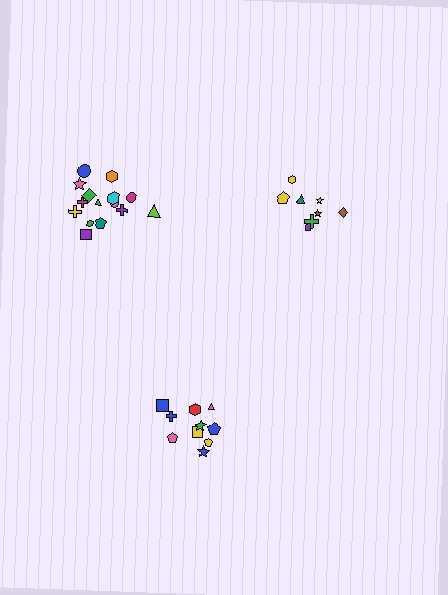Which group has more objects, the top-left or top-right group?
The top-left group.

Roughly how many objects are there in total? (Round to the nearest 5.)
Roughly 35 objects in total.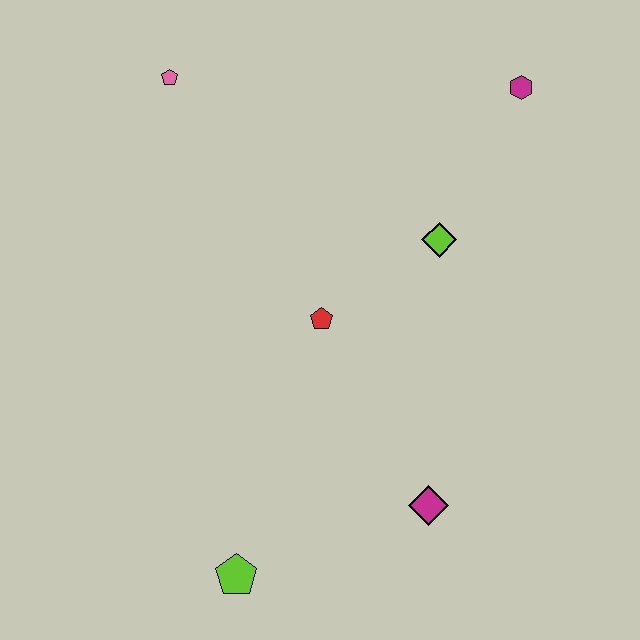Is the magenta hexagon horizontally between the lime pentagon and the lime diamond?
No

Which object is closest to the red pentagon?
The lime diamond is closest to the red pentagon.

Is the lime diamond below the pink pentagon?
Yes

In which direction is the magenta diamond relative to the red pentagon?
The magenta diamond is below the red pentagon.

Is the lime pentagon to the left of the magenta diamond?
Yes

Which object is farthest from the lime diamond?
The lime pentagon is farthest from the lime diamond.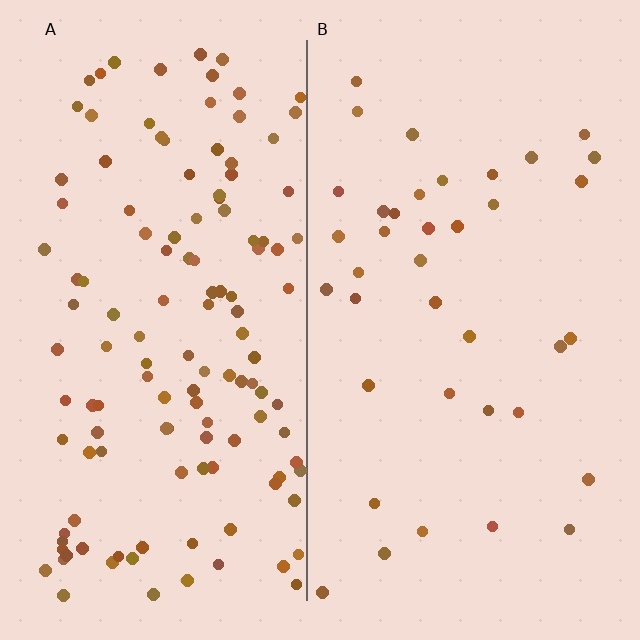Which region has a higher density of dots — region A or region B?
A (the left).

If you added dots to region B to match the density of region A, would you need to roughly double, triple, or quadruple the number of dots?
Approximately triple.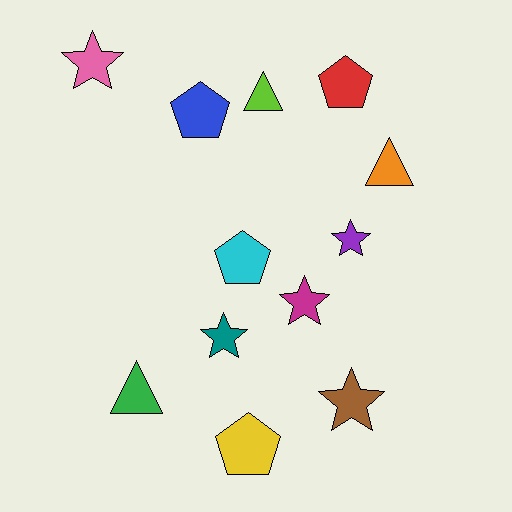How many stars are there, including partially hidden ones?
There are 5 stars.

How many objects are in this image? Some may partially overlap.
There are 12 objects.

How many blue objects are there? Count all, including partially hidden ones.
There is 1 blue object.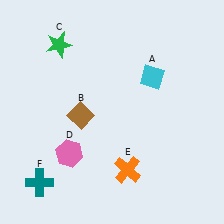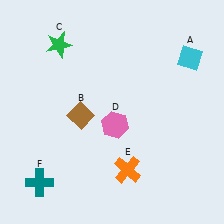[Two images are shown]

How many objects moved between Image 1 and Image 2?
2 objects moved between the two images.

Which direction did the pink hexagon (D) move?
The pink hexagon (D) moved right.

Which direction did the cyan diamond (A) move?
The cyan diamond (A) moved right.